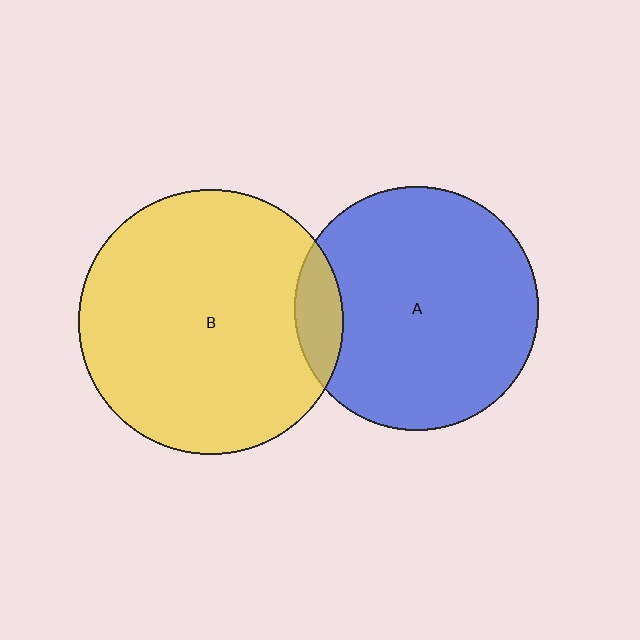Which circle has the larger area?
Circle B (yellow).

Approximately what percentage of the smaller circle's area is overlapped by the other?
Approximately 10%.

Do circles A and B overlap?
Yes.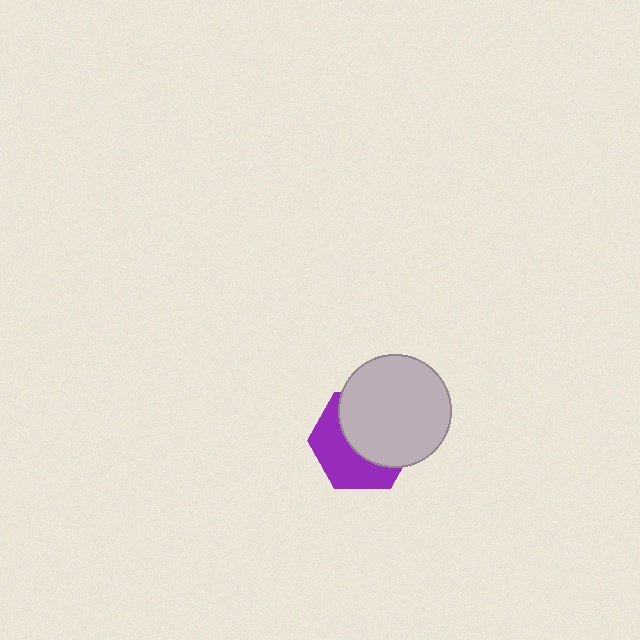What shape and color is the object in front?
The object in front is a light gray circle.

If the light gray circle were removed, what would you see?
You would see the complete purple hexagon.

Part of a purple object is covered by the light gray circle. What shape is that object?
It is a hexagon.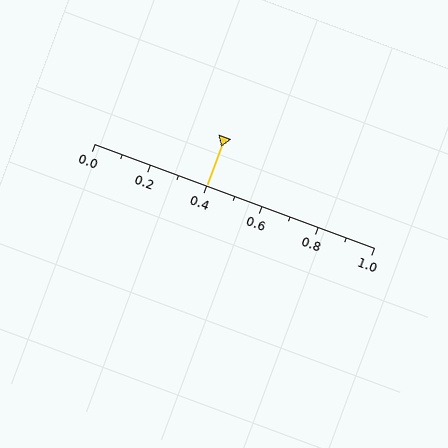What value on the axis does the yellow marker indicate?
The marker indicates approximately 0.4.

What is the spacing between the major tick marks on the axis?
The major ticks are spaced 0.2 apart.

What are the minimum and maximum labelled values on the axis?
The axis runs from 0.0 to 1.0.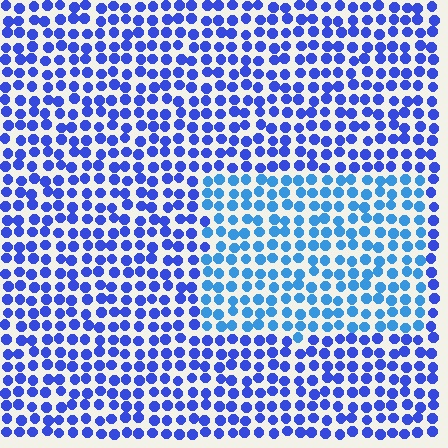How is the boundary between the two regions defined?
The boundary is defined purely by a slight shift in hue (about 28 degrees). Spacing, size, and orientation are identical on both sides.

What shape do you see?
I see a rectangle.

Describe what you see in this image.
The image is filled with small blue elements in a uniform arrangement. A rectangle-shaped region is visible where the elements are tinted to a slightly different hue, forming a subtle color boundary.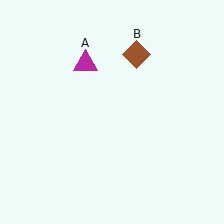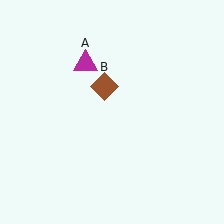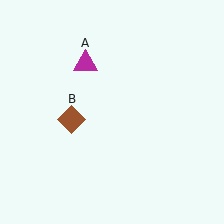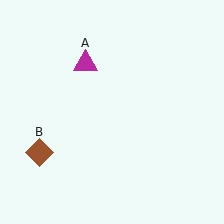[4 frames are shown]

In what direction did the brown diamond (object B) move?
The brown diamond (object B) moved down and to the left.